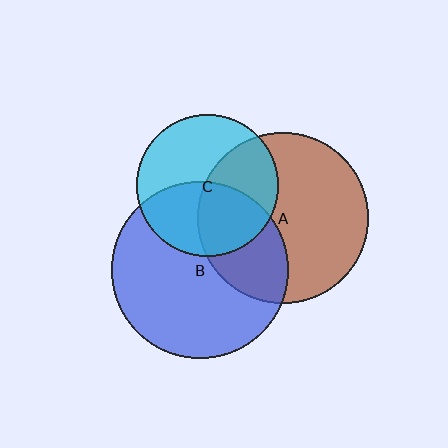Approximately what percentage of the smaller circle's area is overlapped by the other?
Approximately 45%.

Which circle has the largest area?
Circle B (blue).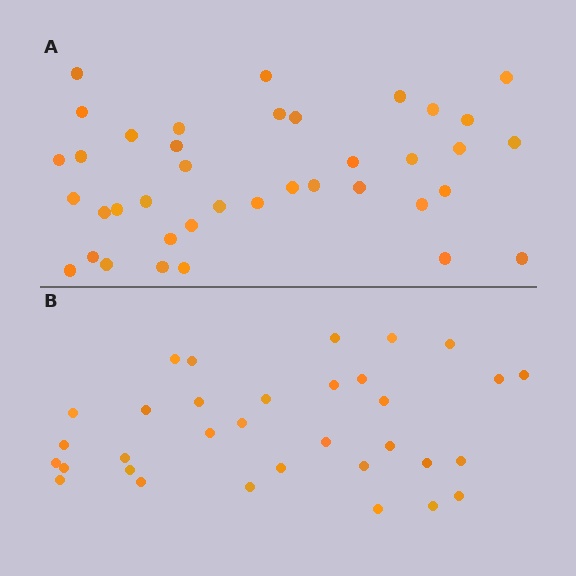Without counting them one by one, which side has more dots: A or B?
Region A (the top region) has more dots.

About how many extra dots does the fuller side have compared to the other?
Region A has about 6 more dots than region B.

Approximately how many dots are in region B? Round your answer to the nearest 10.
About 30 dots. (The exact count is 33, which rounds to 30.)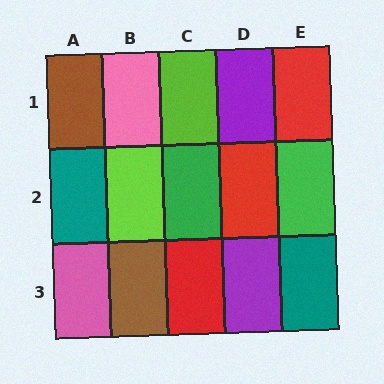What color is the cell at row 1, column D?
Purple.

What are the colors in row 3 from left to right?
Pink, brown, red, purple, teal.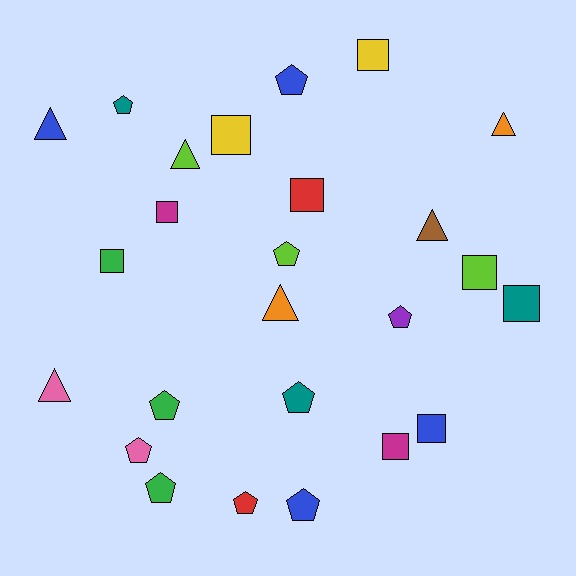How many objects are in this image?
There are 25 objects.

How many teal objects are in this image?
There are 3 teal objects.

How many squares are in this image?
There are 9 squares.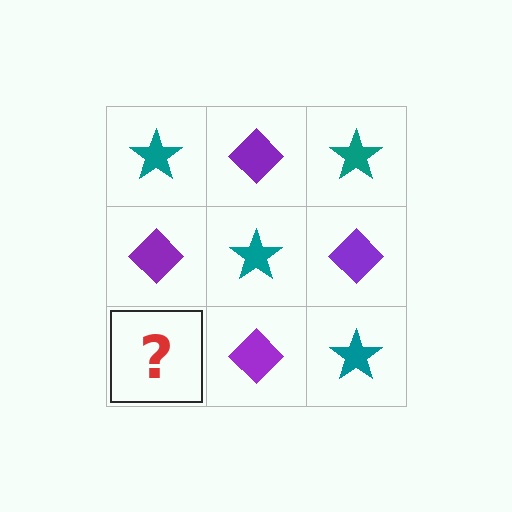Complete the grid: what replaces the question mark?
The question mark should be replaced with a teal star.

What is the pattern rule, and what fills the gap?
The rule is that it alternates teal star and purple diamond in a checkerboard pattern. The gap should be filled with a teal star.